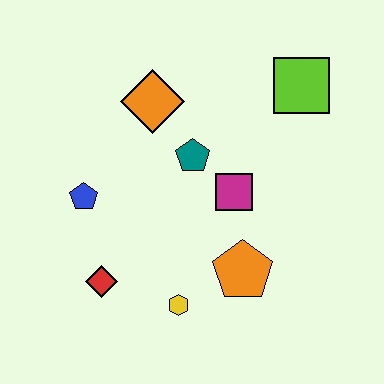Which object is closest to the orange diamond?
The teal pentagon is closest to the orange diamond.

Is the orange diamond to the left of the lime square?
Yes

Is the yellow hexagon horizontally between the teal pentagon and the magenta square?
No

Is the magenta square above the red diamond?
Yes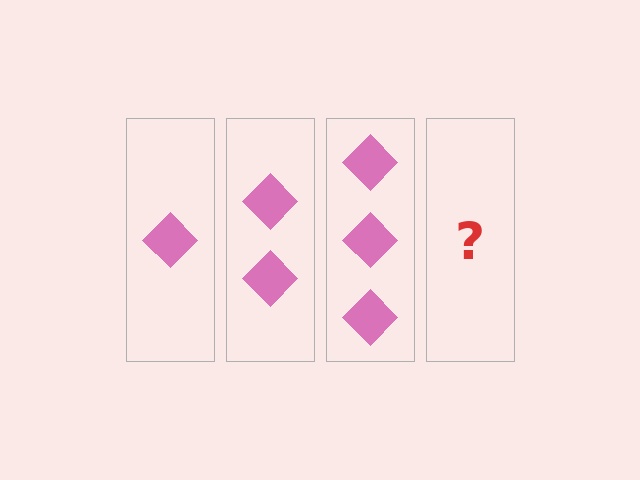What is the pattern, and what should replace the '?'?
The pattern is that each step adds one more diamond. The '?' should be 4 diamonds.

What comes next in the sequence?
The next element should be 4 diamonds.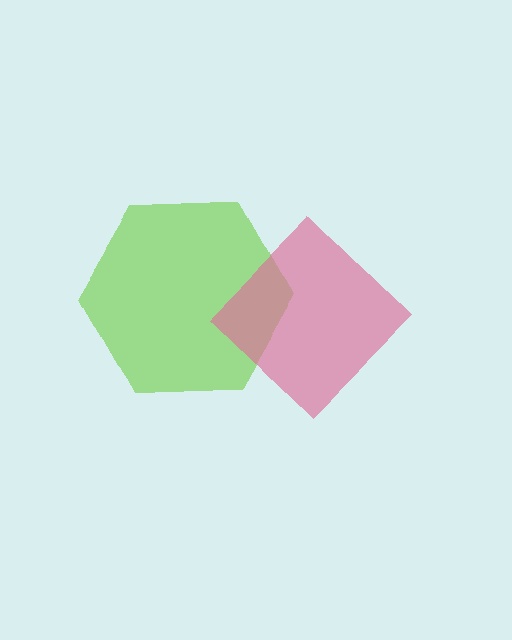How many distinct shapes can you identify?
There are 2 distinct shapes: a lime hexagon, a pink diamond.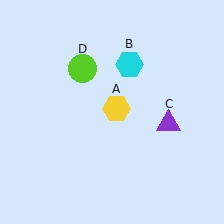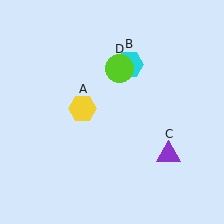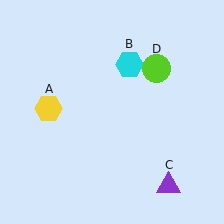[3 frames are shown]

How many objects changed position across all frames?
3 objects changed position: yellow hexagon (object A), purple triangle (object C), lime circle (object D).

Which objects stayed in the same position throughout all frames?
Cyan hexagon (object B) remained stationary.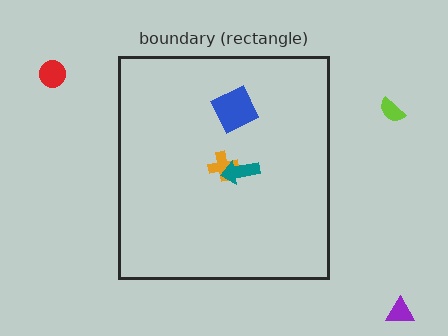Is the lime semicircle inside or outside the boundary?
Outside.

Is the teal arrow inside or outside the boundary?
Inside.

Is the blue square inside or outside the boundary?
Inside.